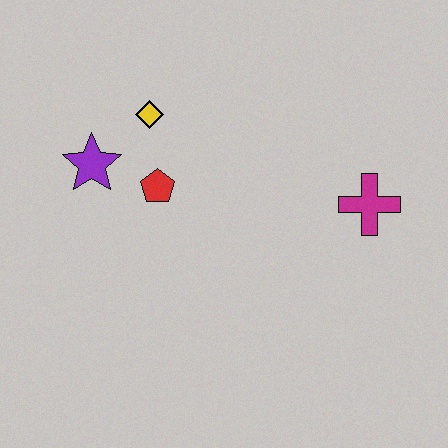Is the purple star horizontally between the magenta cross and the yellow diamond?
No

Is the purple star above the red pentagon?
Yes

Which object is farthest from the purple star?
The magenta cross is farthest from the purple star.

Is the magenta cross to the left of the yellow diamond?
No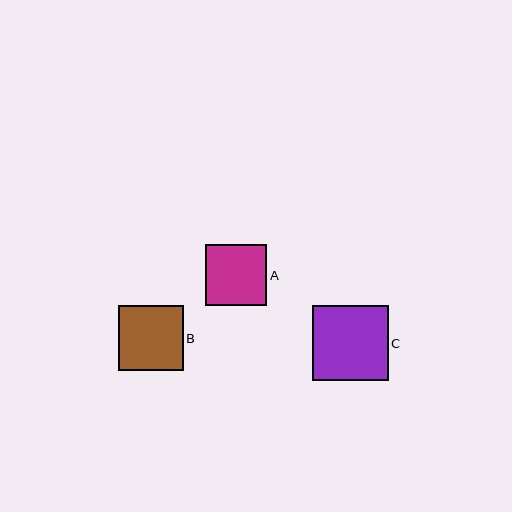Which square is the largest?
Square C is the largest with a size of approximately 76 pixels.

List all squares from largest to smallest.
From largest to smallest: C, B, A.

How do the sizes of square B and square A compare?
Square B and square A are approximately the same size.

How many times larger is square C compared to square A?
Square C is approximately 1.2 times the size of square A.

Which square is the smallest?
Square A is the smallest with a size of approximately 62 pixels.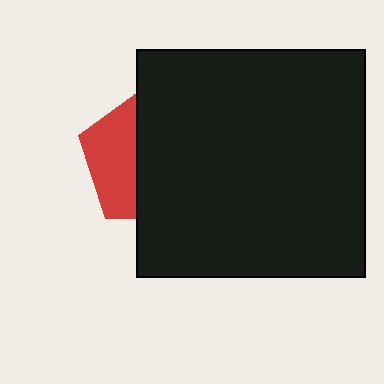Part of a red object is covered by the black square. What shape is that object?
It is a pentagon.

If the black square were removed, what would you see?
You would see the complete red pentagon.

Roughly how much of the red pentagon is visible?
A small part of it is visible (roughly 37%).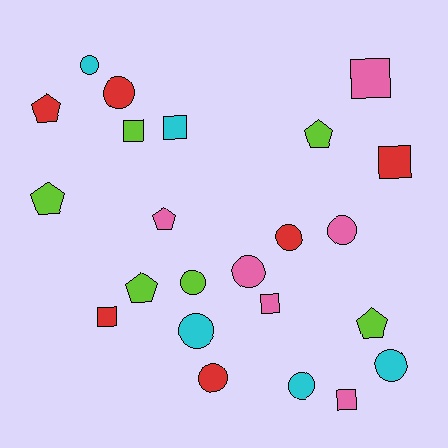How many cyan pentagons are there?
There are no cyan pentagons.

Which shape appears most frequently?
Circle, with 10 objects.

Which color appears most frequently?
Pink, with 6 objects.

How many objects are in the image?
There are 23 objects.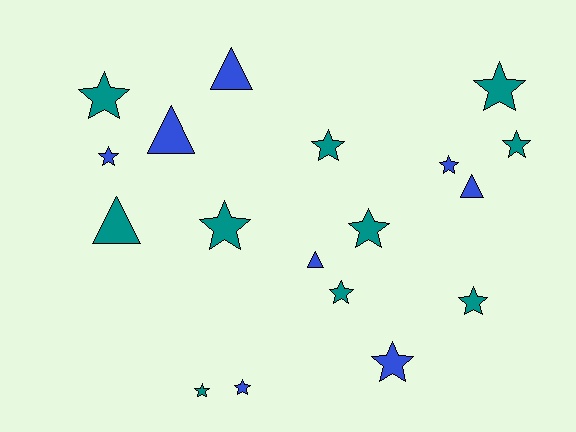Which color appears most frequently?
Teal, with 10 objects.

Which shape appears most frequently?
Star, with 13 objects.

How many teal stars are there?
There are 9 teal stars.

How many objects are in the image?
There are 18 objects.